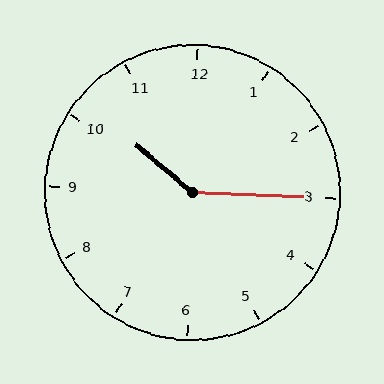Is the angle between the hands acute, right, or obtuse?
It is obtuse.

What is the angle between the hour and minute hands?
Approximately 142 degrees.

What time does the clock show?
10:15.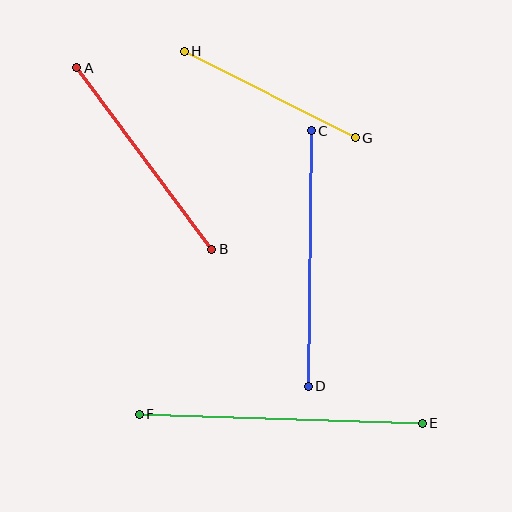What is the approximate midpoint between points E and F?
The midpoint is at approximately (281, 419) pixels.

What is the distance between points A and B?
The distance is approximately 226 pixels.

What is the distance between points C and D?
The distance is approximately 256 pixels.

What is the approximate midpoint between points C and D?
The midpoint is at approximately (310, 258) pixels.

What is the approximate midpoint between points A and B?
The midpoint is at approximately (144, 159) pixels.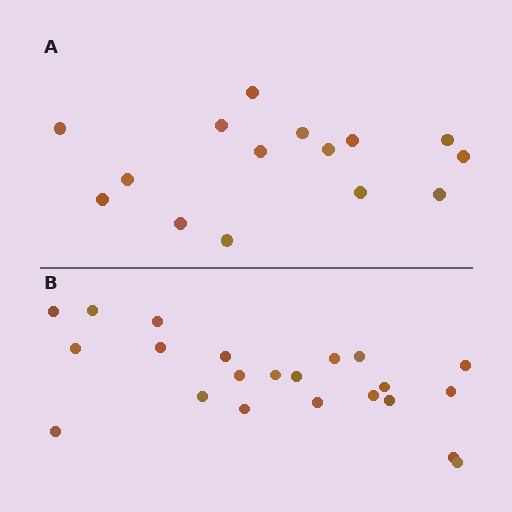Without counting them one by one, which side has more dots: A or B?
Region B (the bottom region) has more dots.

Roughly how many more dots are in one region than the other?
Region B has roughly 8 or so more dots than region A.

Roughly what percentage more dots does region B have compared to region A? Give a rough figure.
About 45% more.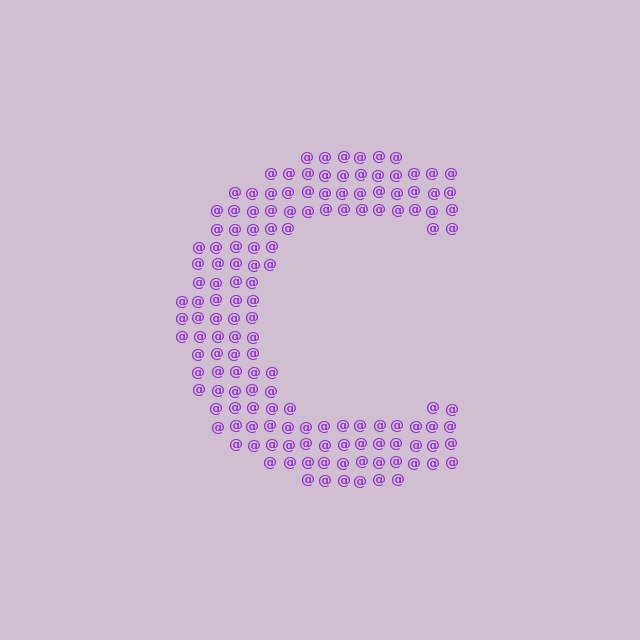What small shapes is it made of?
It is made of small at signs.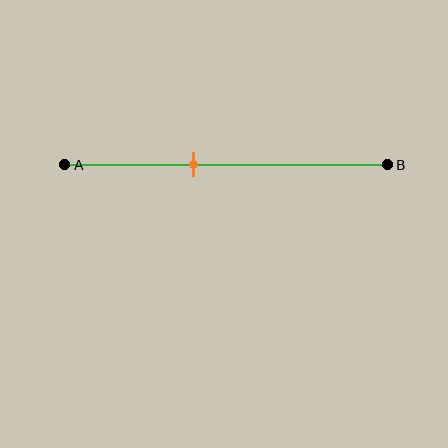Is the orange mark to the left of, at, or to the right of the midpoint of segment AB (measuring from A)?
The orange mark is to the left of the midpoint of segment AB.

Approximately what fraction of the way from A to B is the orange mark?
The orange mark is approximately 40% of the way from A to B.